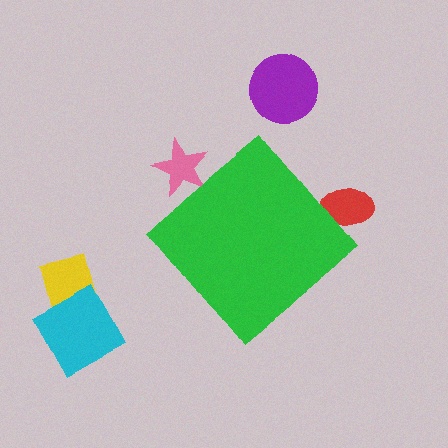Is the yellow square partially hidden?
No, the yellow square is fully visible.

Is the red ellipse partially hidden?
Yes, the red ellipse is partially hidden behind the green diamond.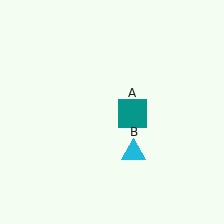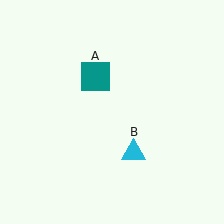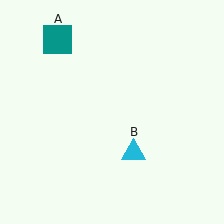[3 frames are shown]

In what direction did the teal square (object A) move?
The teal square (object A) moved up and to the left.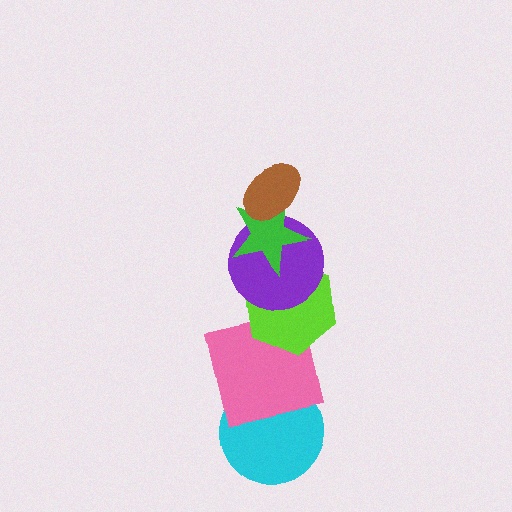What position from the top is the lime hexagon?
The lime hexagon is 4th from the top.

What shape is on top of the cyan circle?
The pink square is on top of the cyan circle.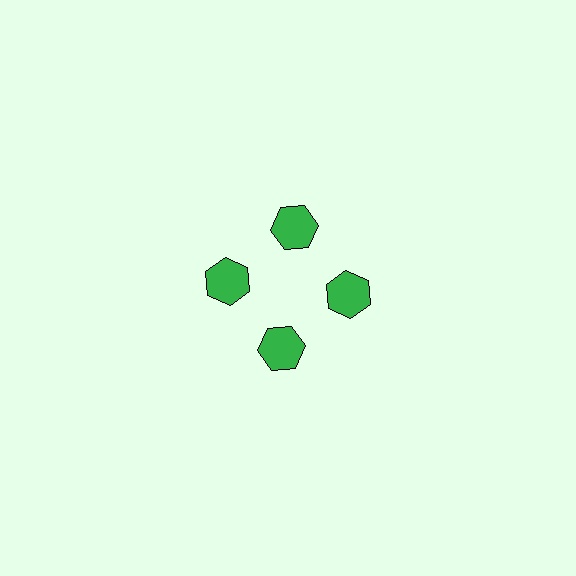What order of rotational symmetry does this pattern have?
This pattern has 4-fold rotational symmetry.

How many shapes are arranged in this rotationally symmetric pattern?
There are 4 shapes, arranged in 4 groups of 1.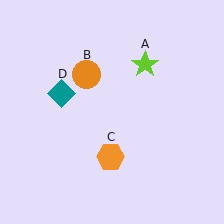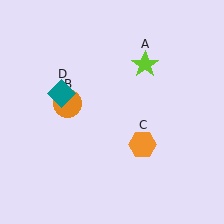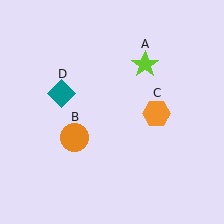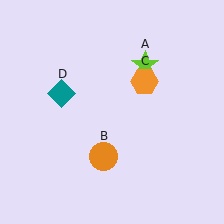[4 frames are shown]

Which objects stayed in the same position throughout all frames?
Lime star (object A) and teal diamond (object D) remained stationary.